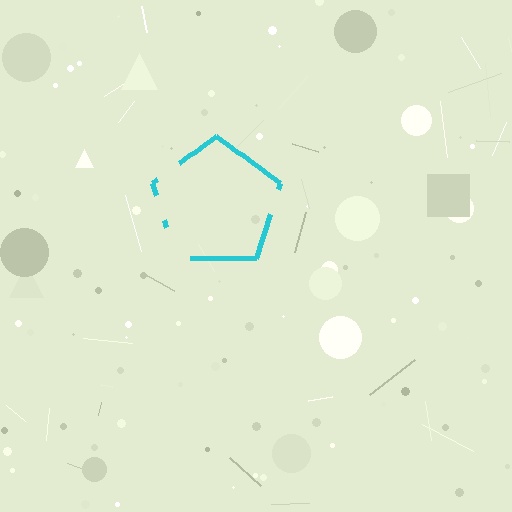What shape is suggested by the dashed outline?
The dashed outline suggests a pentagon.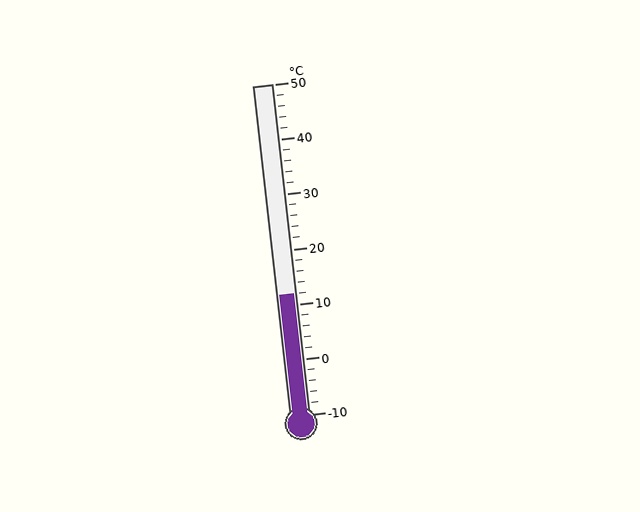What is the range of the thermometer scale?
The thermometer scale ranges from -10°C to 50°C.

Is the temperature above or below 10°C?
The temperature is above 10°C.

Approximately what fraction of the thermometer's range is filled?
The thermometer is filled to approximately 35% of its range.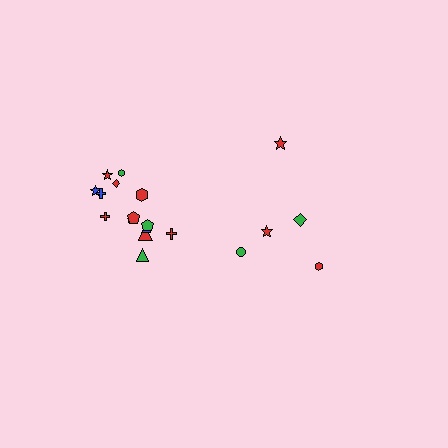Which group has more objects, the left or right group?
The left group.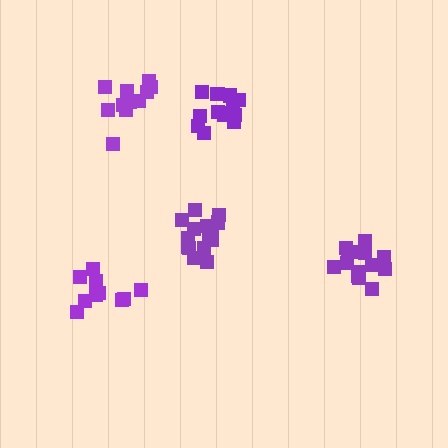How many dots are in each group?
Group 1: 11 dots, Group 2: 15 dots, Group 3: 14 dots, Group 4: 13 dots, Group 5: 10 dots (63 total).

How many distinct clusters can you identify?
There are 5 distinct clusters.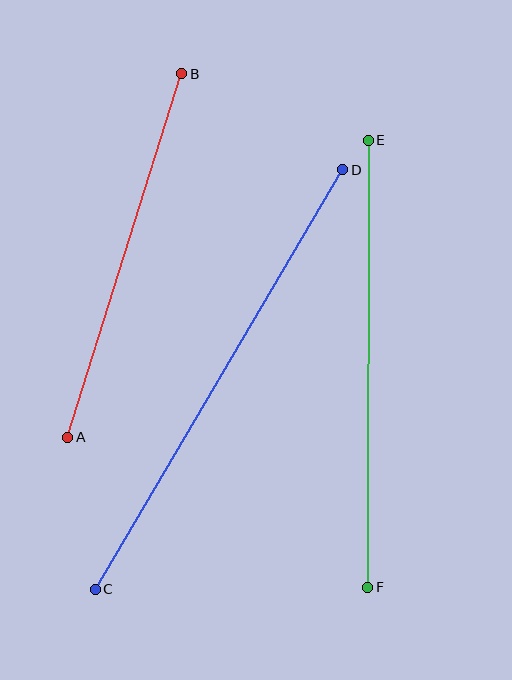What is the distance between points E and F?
The distance is approximately 447 pixels.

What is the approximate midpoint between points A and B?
The midpoint is at approximately (125, 255) pixels.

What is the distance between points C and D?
The distance is approximately 487 pixels.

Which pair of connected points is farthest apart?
Points C and D are farthest apart.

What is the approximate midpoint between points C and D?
The midpoint is at approximately (219, 379) pixels.